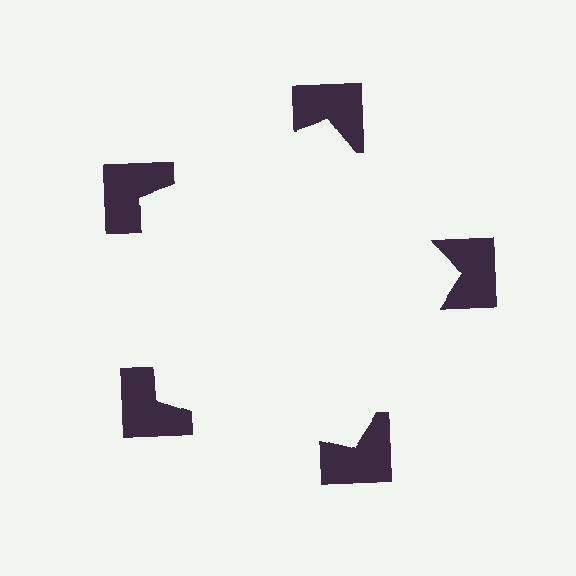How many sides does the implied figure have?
5 sides.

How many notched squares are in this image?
There are 5 — one at each vertex of the illusory pentagon.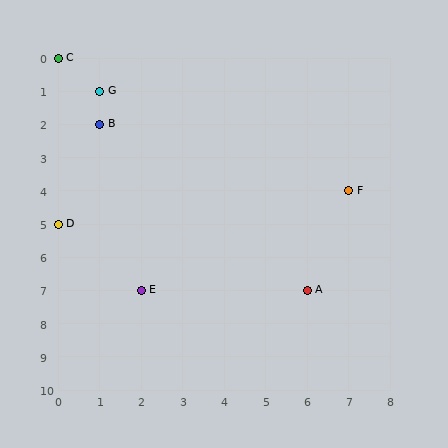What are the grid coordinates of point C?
Point C is at grid coordinates (0, 0).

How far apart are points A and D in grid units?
Points A and D are 6 columns and 2 rows apart (about 6.3 grid units diagonally).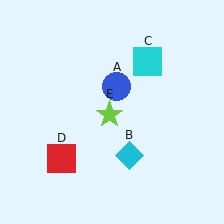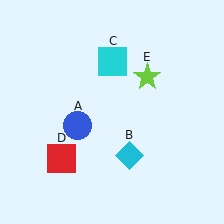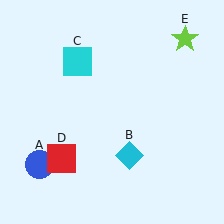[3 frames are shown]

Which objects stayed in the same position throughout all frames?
Cyan diamond (object B) and red square (object D) remained stationary.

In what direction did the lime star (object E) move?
The lime star (object E) moved up and to the right.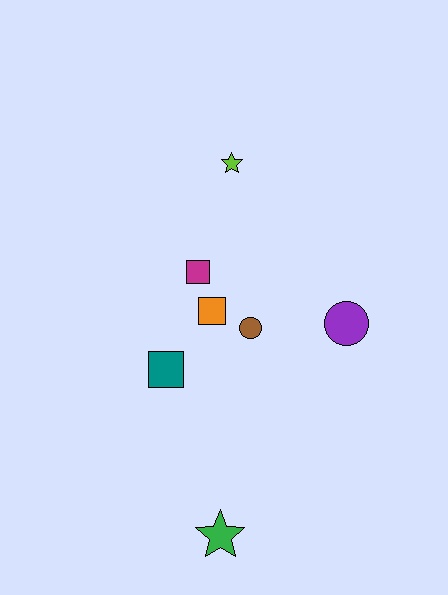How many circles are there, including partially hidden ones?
There are 2 circles.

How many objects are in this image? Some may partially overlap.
There are 7 objects.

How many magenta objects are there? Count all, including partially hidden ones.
There is 1 magenta object.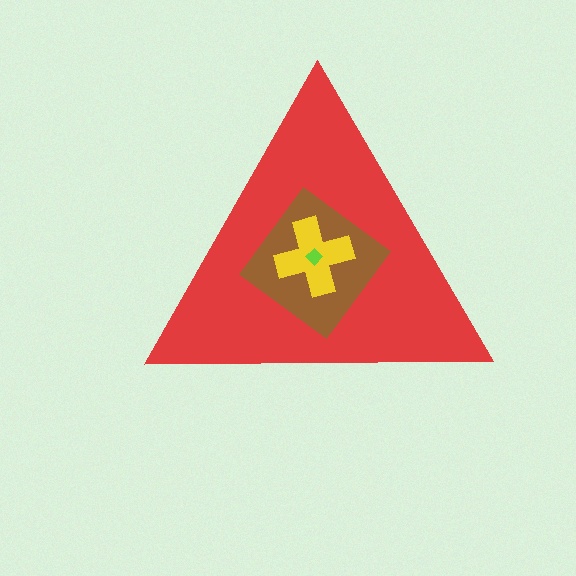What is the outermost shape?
The red triangle.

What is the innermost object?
The lime diamond.